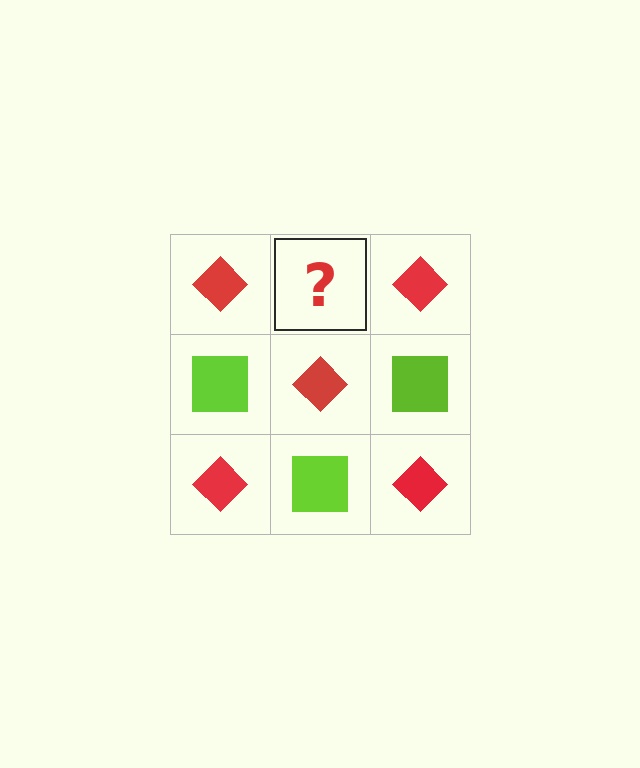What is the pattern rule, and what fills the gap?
The rule is that it alternates red diamond and lime square in a checkerboard pattern. The gap should be filled with a lime square.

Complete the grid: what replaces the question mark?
The question mark should be replaced with a lime square.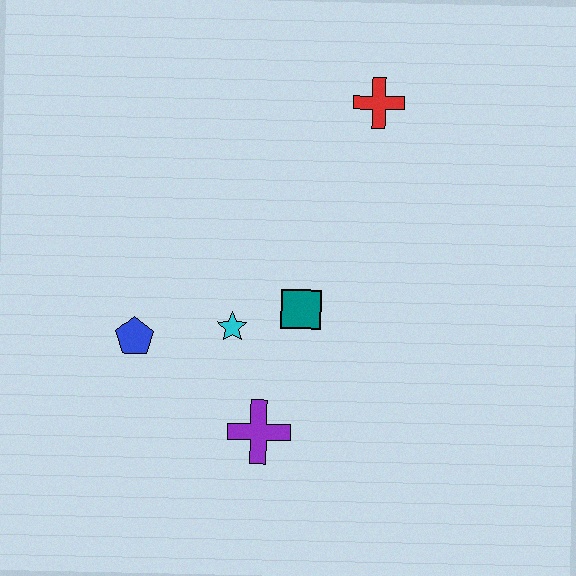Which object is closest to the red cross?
The teal square is closest to the red cross.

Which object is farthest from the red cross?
The purple cross is farthest from the red cross.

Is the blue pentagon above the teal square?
No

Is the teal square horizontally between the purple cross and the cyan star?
No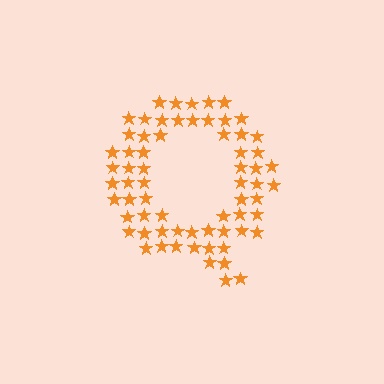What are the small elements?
The small elements are stars.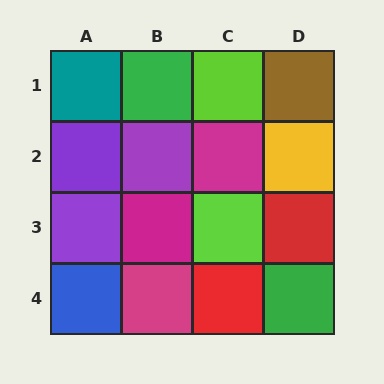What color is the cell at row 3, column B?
Magenta.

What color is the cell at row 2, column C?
Magenta.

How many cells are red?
2 cells are red.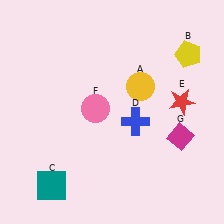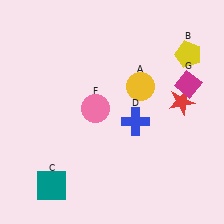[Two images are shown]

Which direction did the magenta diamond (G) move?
The magenta diamond (G) moved up.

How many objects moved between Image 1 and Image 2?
1 object moved between the two images.